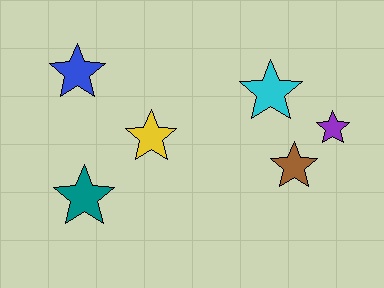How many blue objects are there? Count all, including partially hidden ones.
There is 1 blue object.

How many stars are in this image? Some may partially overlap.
There are 6 stars.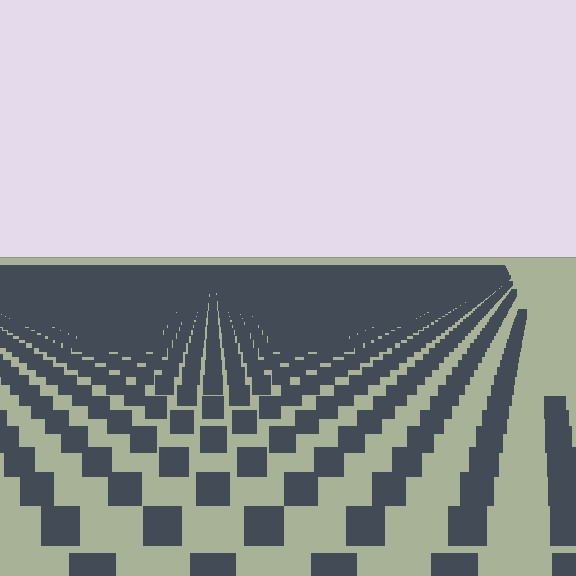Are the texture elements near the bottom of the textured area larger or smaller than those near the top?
Larger. Near the bottom, elements are closer to the viewer and appear at a bigger on-screen size.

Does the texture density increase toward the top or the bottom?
Density increases toward the top.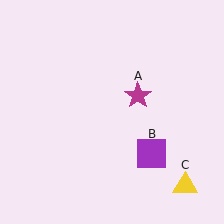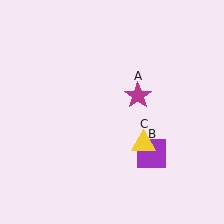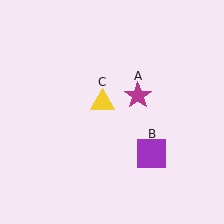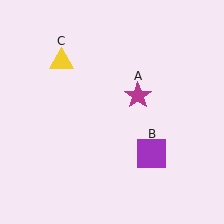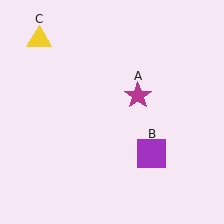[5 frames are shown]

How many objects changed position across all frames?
1 object changed position: yellow triangle (object C).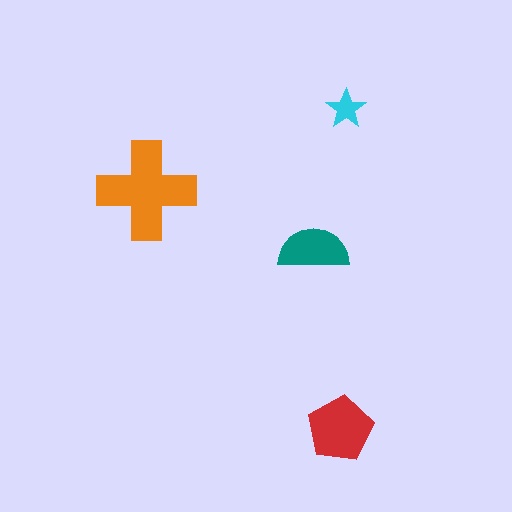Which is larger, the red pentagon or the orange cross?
The orange cross.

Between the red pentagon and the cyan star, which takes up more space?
The red pentagon.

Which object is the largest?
The orange cross.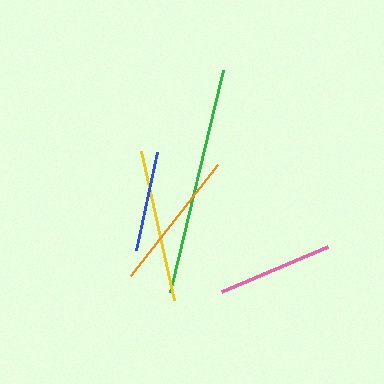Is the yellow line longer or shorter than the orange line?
The yellow line is longer than the orange line.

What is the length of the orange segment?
The orange segment is approximately 141 pixels long.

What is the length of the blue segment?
The blue segment is approximately 100 pixels long.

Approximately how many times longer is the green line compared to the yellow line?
The green line is approximately 1.5 times the length of the yellow line.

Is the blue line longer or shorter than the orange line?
The orange line is longer than the blue line.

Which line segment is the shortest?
The blue line is the shortest at approximately 100 pixels.